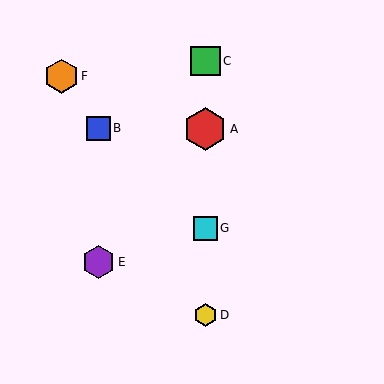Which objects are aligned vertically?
Objects A, C, D, G are aligned vertically.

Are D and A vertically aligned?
Yes, both are at x≈205.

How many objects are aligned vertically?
4 objects (A, C, D, G) are aligned vertically.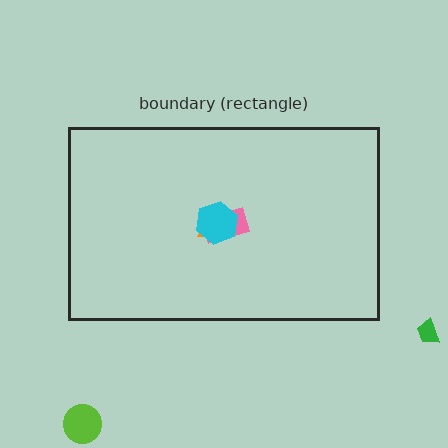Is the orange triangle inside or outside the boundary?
Inside.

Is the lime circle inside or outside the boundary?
Outside.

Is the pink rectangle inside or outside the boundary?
Inside.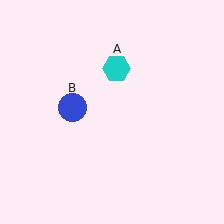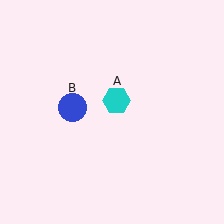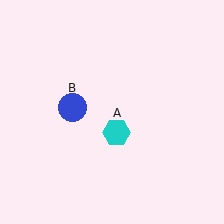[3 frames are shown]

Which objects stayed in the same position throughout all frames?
Blue circle (object B) remained stationary.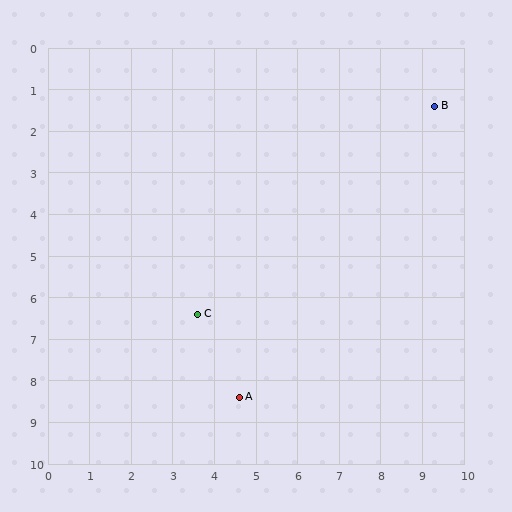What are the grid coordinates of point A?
Point A is at approximately (4.6, 8.4).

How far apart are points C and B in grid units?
Points C and B are about 7.6 grid units apart.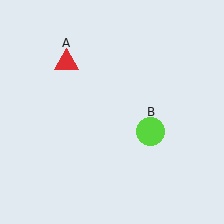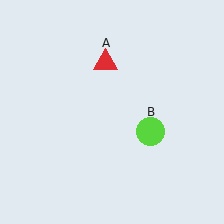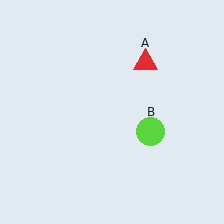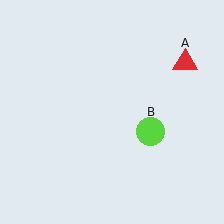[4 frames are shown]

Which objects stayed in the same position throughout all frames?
Lime circle (object B) remained stationary.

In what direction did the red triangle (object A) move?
The red triangle (object A) moved right.